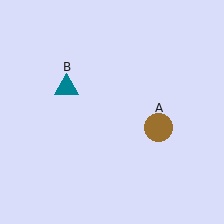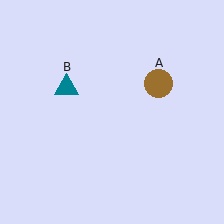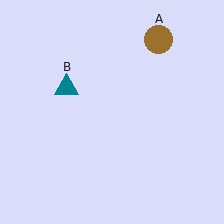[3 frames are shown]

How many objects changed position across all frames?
1 object changed position: brown circle (object A).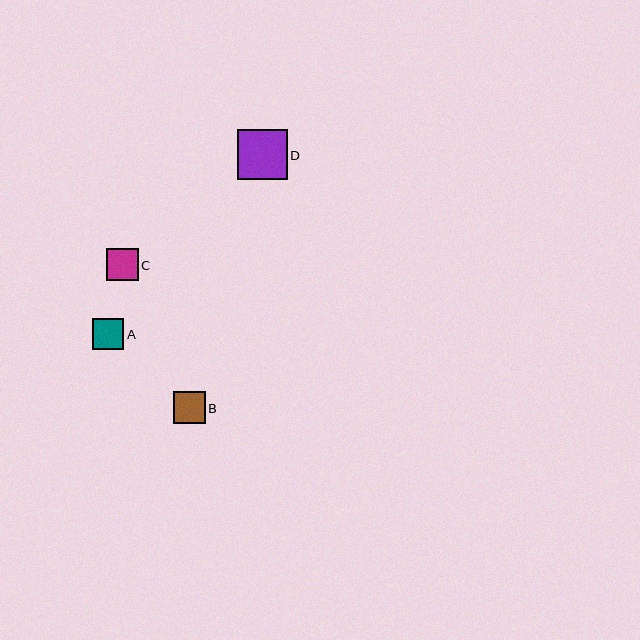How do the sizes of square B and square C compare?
Square B and square C are approximately the same size.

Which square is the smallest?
Square A is the smallest with a size of approximately 31 pixels.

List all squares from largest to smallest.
From largest to smallest: D, B, C, A.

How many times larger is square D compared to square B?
Square D is approximately 1.6 times the size of square B.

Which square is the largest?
Square D is the largest with a size of approximately 50 pixels.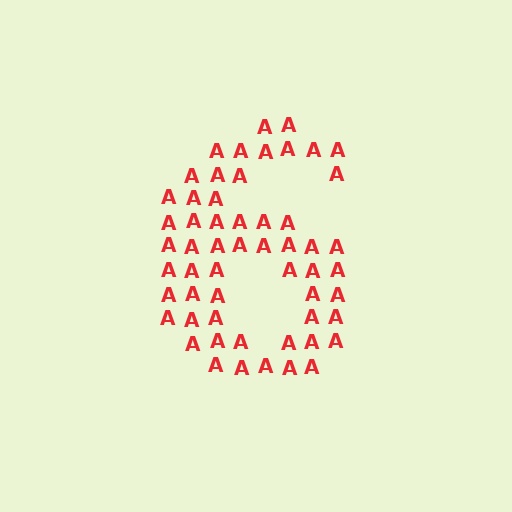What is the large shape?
The large shape is the digit 6.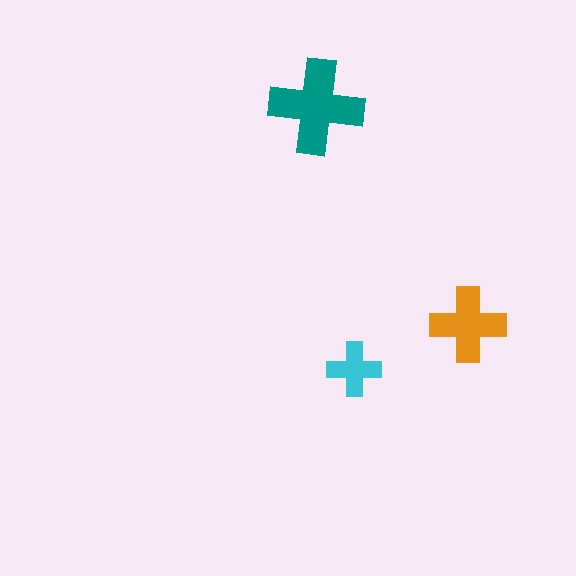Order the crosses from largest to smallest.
the teal one, the orange one, the cyan one.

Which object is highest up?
The teal cross is topmost.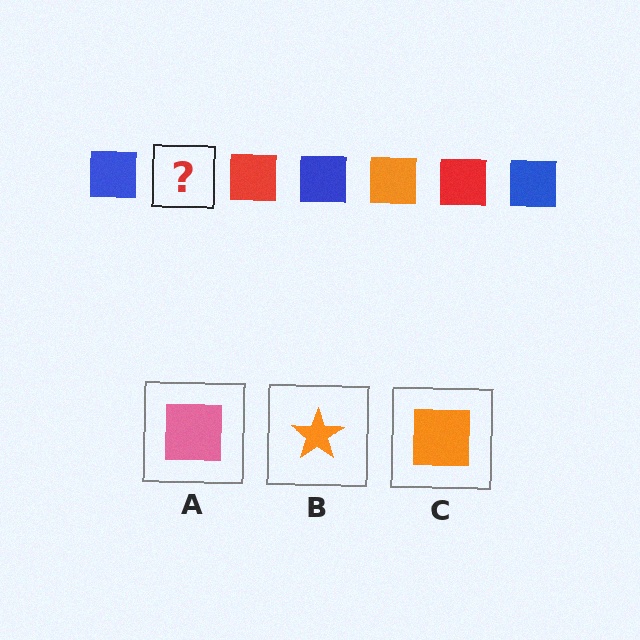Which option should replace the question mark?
Option C.